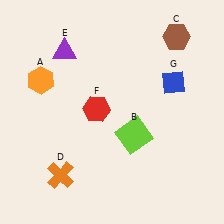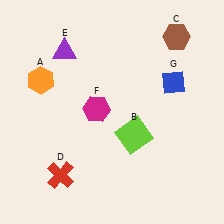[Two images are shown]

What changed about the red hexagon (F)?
In Image 1, F is red. In Image 2, it changed to magenta.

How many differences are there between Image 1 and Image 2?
There are 2 differences between the two images.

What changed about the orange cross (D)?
In Image 1, D is orange. In Image 2, it changed to red.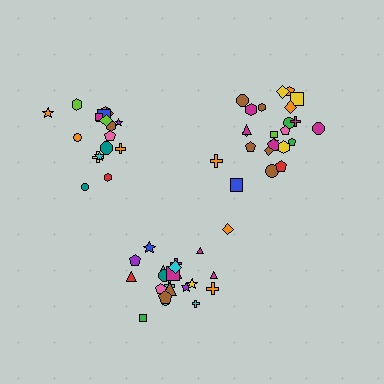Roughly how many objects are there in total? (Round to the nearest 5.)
Roughly 65 objects in total.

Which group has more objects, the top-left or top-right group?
The top-right group.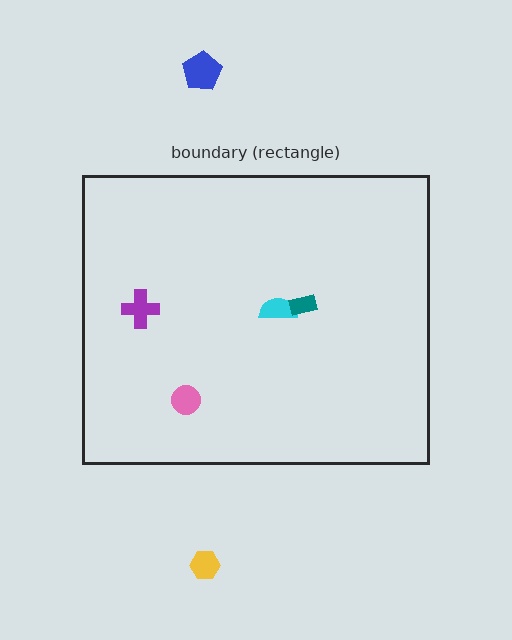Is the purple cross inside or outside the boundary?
Inside.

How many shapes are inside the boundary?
4 inside, 2 outside.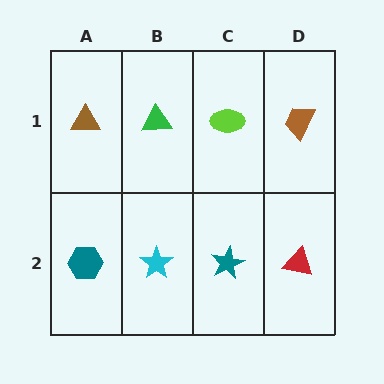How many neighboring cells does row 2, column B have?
3.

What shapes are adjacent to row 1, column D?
A red triangle (row 2, column D), a lime ellipse (row 1, column C).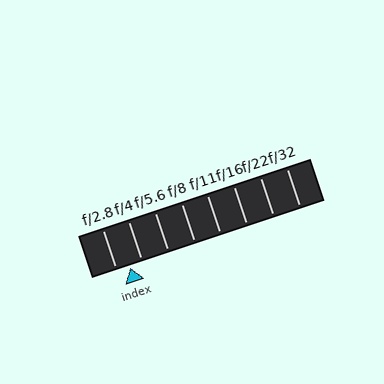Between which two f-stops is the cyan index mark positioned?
The index mark is between f/2.8 and f/4.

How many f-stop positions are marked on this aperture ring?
There are 8 f-stop positions marked.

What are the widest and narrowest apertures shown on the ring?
The widest aperture shown is f/2.8 and the narrowest is f/32.